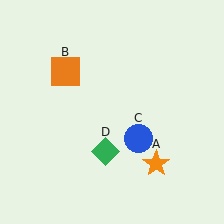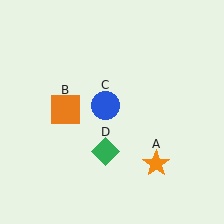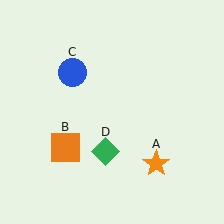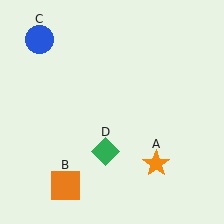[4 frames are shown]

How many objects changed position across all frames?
2 objects changed position: orange square (object B), blue circle (object C).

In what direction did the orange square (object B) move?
The orange square (object B) moved down.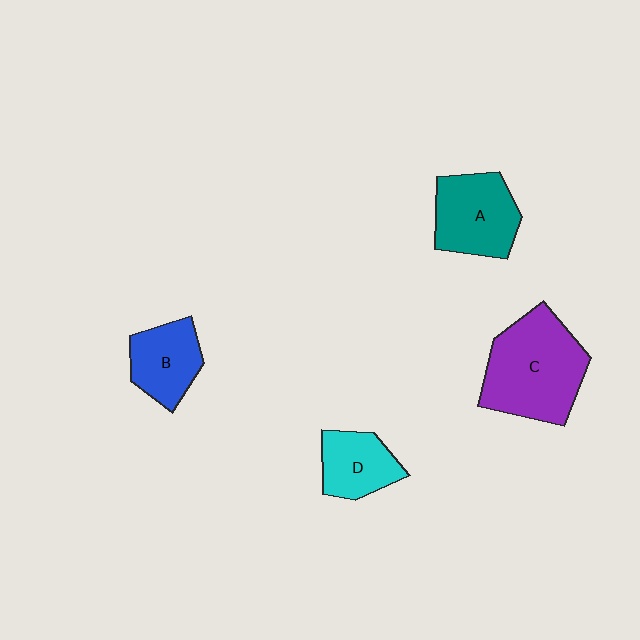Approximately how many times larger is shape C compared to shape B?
Approximately 1.9 times.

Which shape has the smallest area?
Shape D (cyan).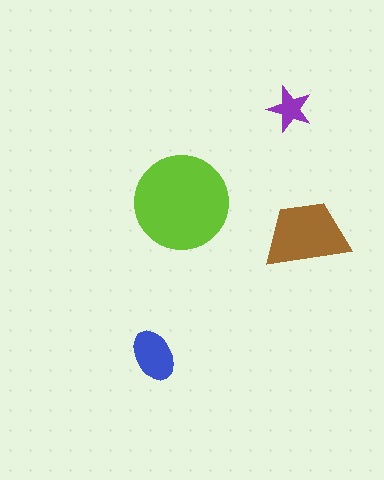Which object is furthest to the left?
The blue ellipse is leftmost.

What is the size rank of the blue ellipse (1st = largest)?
3rd.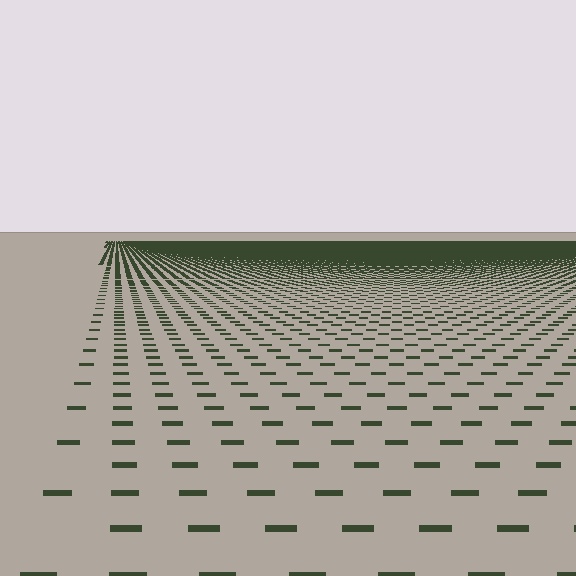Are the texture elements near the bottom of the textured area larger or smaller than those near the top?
Larger. Near the bottom, elements are closer to the viewer and appear at a bigger on-screen size.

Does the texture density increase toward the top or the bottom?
Density increases toward the top.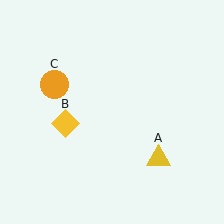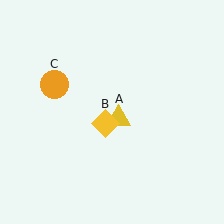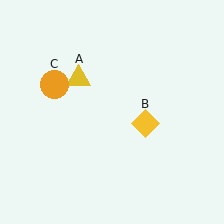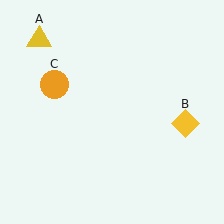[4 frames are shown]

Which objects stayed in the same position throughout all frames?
Orange circle (object C) remained stationary.